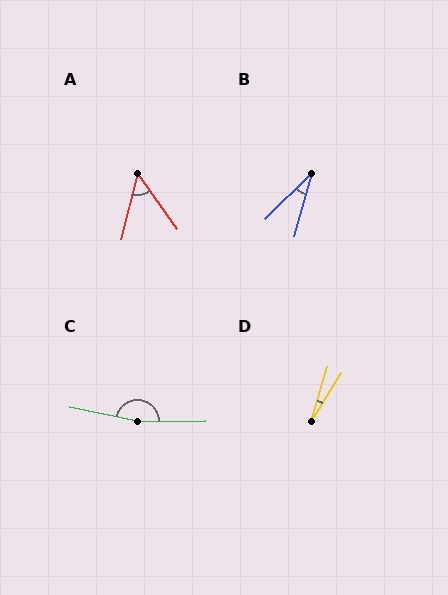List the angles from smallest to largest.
D (15°), B (29°), A (50°), C (169°).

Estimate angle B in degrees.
Approximately 29 degrees.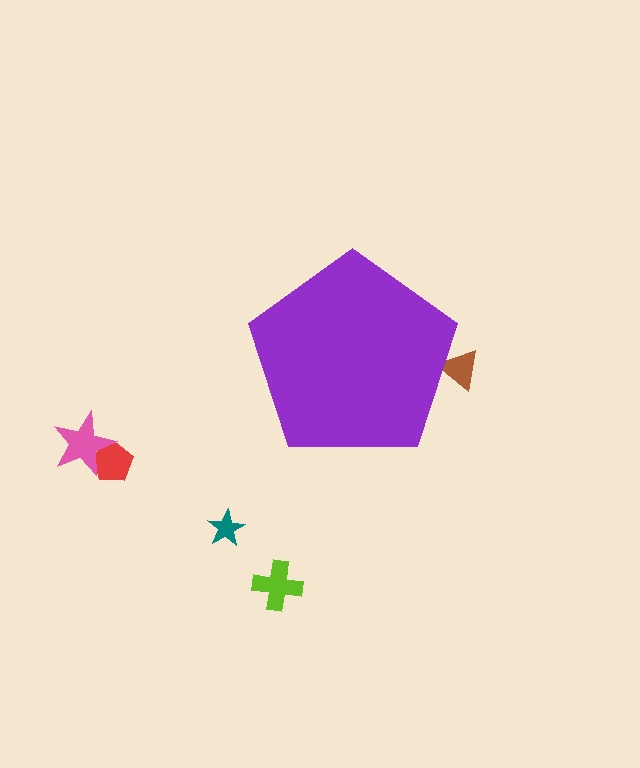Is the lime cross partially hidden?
No, the lime cross is fully visible.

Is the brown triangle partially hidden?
Yes, the brown triangle is partially hidden behind the purple pentagon.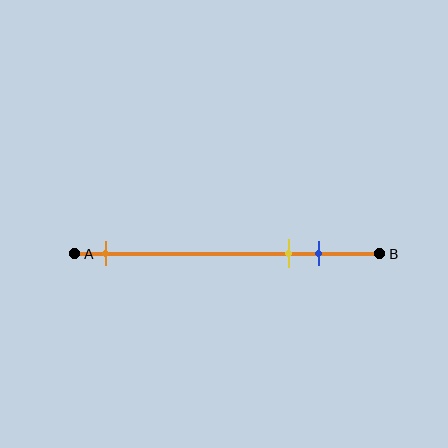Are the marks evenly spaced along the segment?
No, the marks are not evenly spaced.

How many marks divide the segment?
There are 3 marks dividing the segment.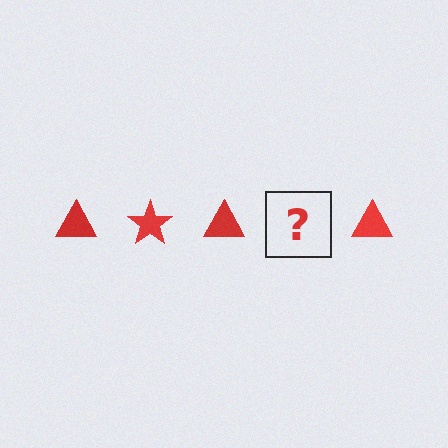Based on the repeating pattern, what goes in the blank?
The blank should be a red star.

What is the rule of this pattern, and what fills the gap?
The rule is that the pattern cycles through triangle, star shapes in red. The gap should be filled with a red star.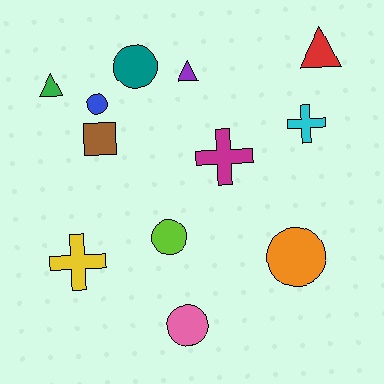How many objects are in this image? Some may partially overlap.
There are 12 objects.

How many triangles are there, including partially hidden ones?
There are 3 triangles.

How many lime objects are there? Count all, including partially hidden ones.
There is 1 lime object.